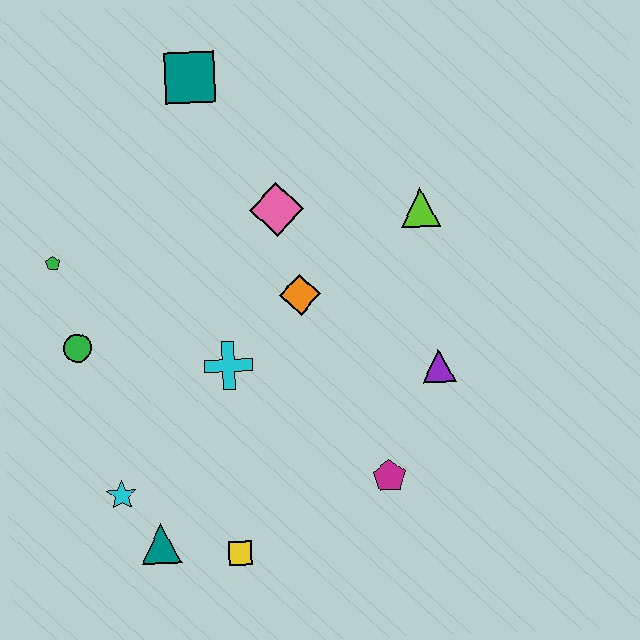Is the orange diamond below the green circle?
No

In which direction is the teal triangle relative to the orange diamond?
The teal triangle is below the orange diamond.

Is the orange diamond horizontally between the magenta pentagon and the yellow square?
Yes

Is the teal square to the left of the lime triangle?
Yes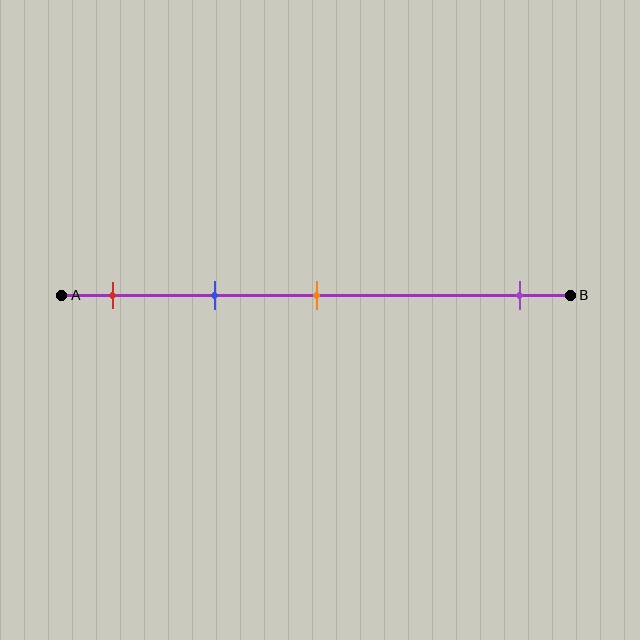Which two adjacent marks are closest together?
The red and blue marks are the closest adjacent pair.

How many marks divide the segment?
There are 4 marks dividing the segment.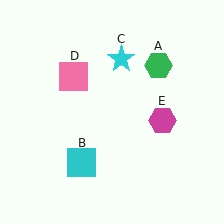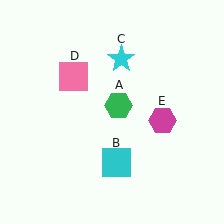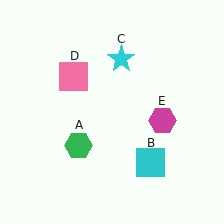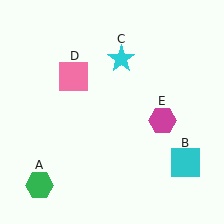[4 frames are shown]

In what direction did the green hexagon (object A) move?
The green hexagon (object A) moved down and to the left.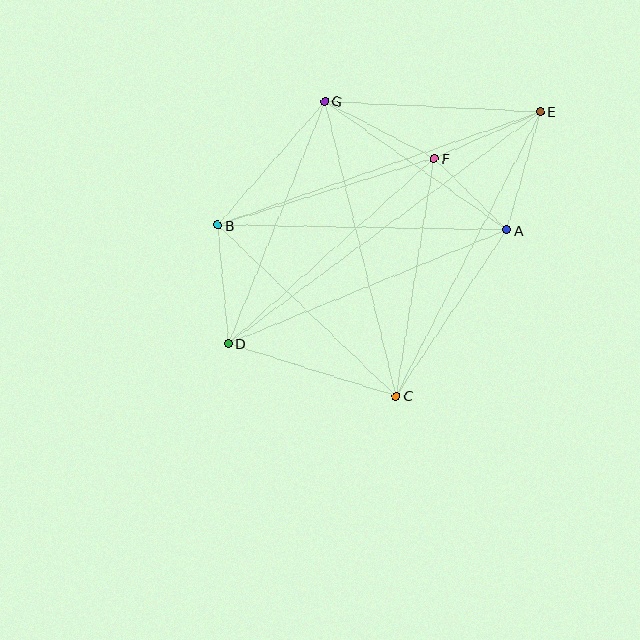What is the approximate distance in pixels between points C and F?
The distance between C and F is approximately 240 pixels.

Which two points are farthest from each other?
Points D and E are farthest from each other.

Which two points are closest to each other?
Points A and F are closest to each other.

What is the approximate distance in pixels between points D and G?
The distance between D and G is approximately 261 pixels.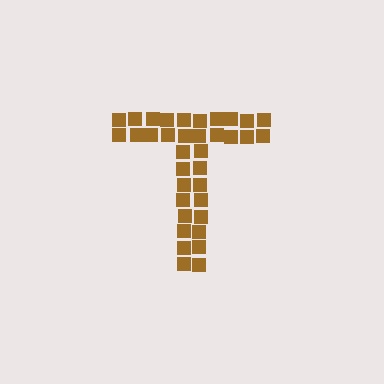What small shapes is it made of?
It is made of small squares.